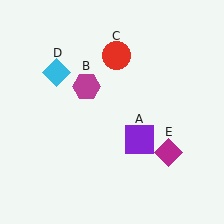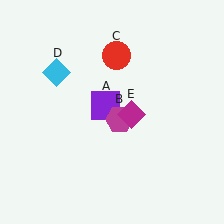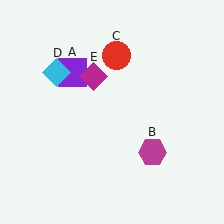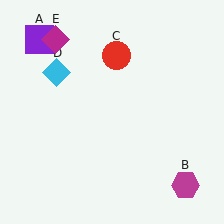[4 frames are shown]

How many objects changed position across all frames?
3 objects changed position: purple square (object A), magenta hexagon (object B), magenta diamond (object E).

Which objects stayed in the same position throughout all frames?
Red circle (object C) and cyan diamond (object D) remained stationary.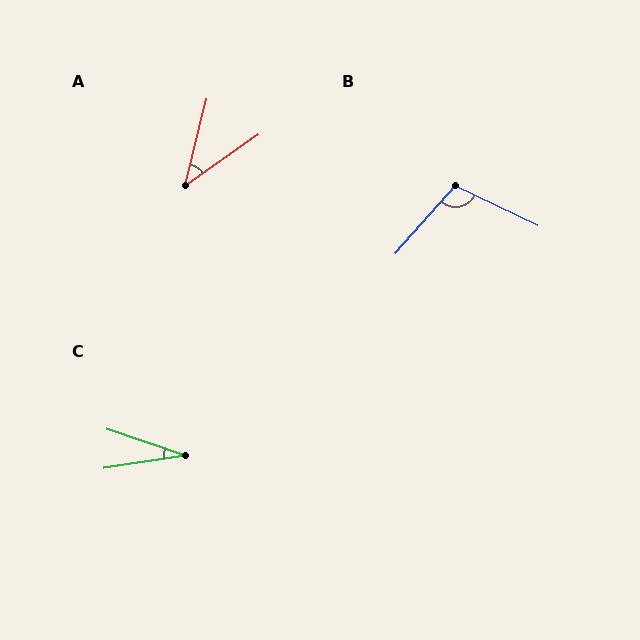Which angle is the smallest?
C, at approximately 27 degrees.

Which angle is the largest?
B, at approximately 106 degrees.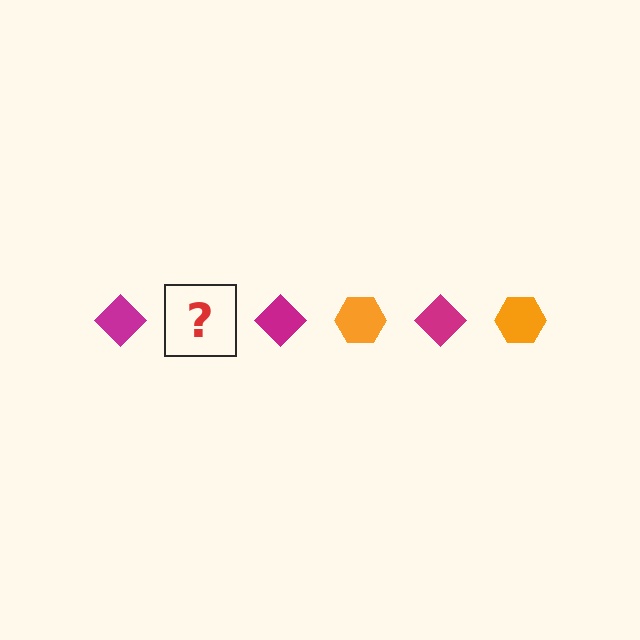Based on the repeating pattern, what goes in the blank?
The blank should be an orange hexagon.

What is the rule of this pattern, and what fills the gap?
The rule is that the pattern alternates between magenta diamond and orange hexagon. The gap should be filled with an orange hexagon.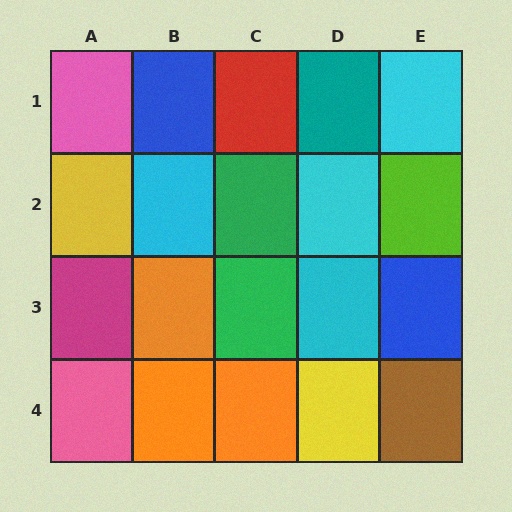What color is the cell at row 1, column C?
Red.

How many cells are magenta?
1 cell is magenta.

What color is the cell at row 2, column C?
Green.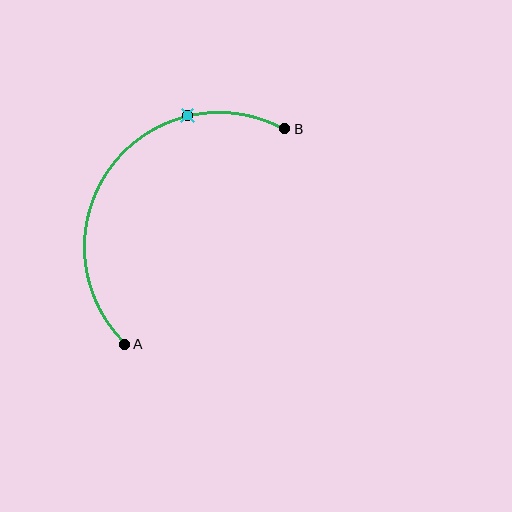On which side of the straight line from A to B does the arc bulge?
The arc bulges above and to the left of the straight line connecting A and B.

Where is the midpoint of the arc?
The arc midpoint is the point on the curve farthest from the straight line joining A and B. It sits above and to the left of that line.